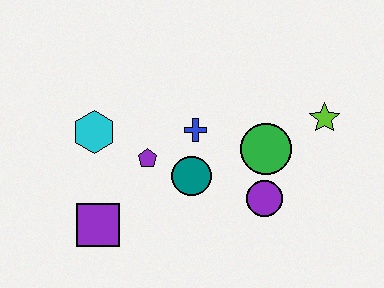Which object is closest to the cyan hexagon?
The purple pentagon is closest to the cyan hexagon.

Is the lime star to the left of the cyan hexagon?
No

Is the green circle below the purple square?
No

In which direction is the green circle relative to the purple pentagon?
The green circle is to the right of the purple pentagon.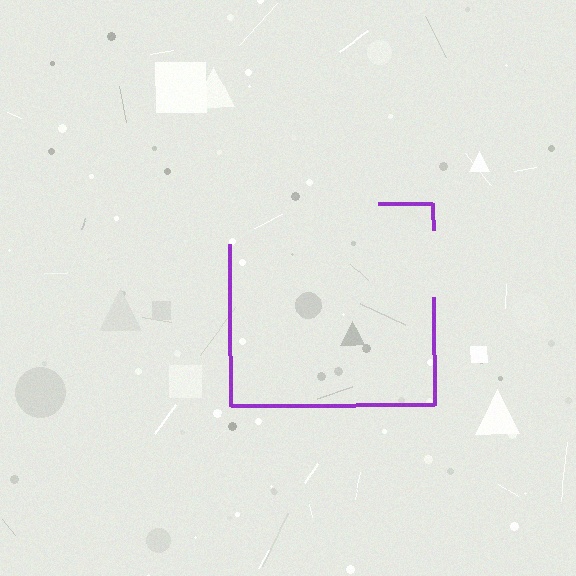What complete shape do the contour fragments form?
The contour fragments form a square.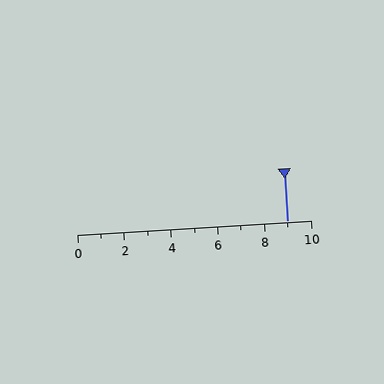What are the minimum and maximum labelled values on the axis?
The axis runs from 0 to 10.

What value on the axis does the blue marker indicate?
The marker indicates approximately 9.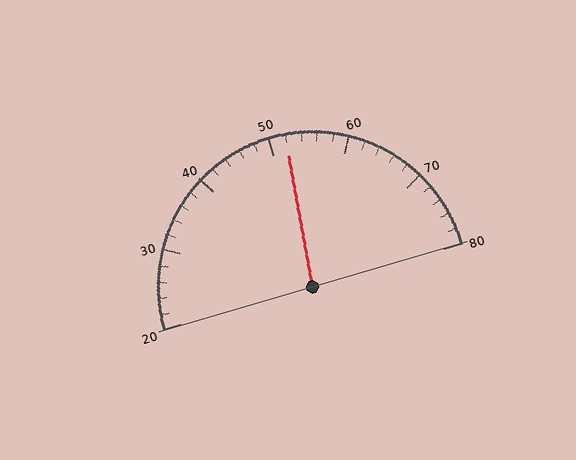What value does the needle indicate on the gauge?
The needle indicates approximately 52.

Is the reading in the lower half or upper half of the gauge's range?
The reading is in the upper half of the range (20 to 80).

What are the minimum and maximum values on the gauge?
The gauge ranges from 20 to 80.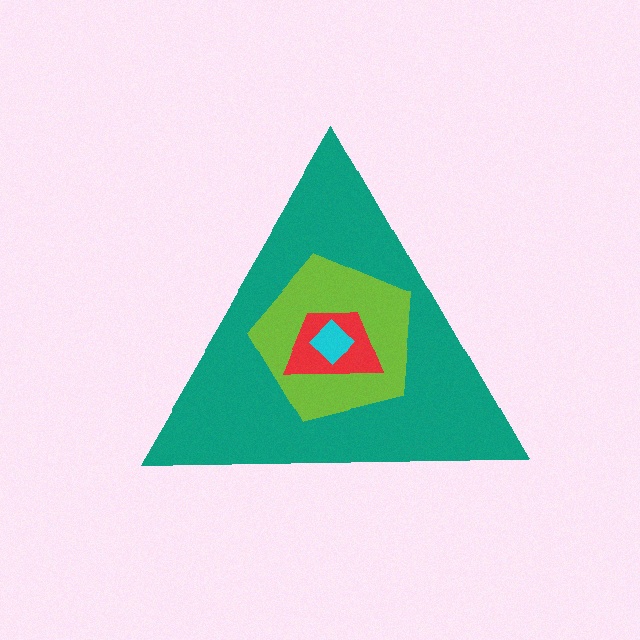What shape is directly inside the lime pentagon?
The red trapezoid.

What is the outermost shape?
The teal triangle.